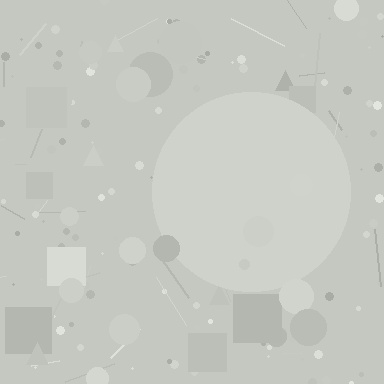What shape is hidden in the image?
A circle is hidden in the image.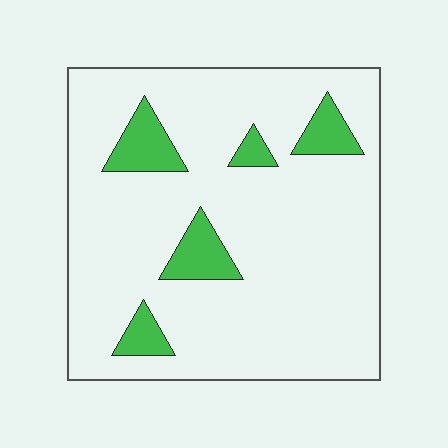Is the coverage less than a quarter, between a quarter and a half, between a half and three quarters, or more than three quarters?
Less than a quarter.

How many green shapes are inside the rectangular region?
5.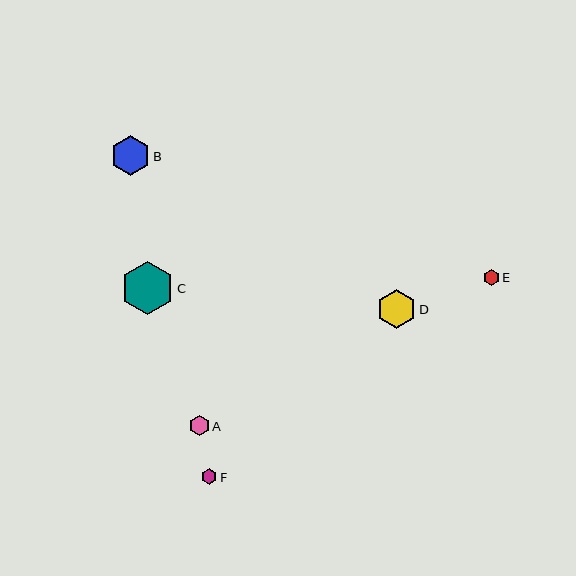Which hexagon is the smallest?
Hexagon F is the smallest with a size of approximately 15 pixels.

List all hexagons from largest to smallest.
From largest to smallest: C, B, D, A, E, F.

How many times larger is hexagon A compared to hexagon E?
Hexagon A is approximately 1.3 times the size of hexagon E.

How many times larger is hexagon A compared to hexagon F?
Hexagon A is approximately 1.3 times the size of hexagon F.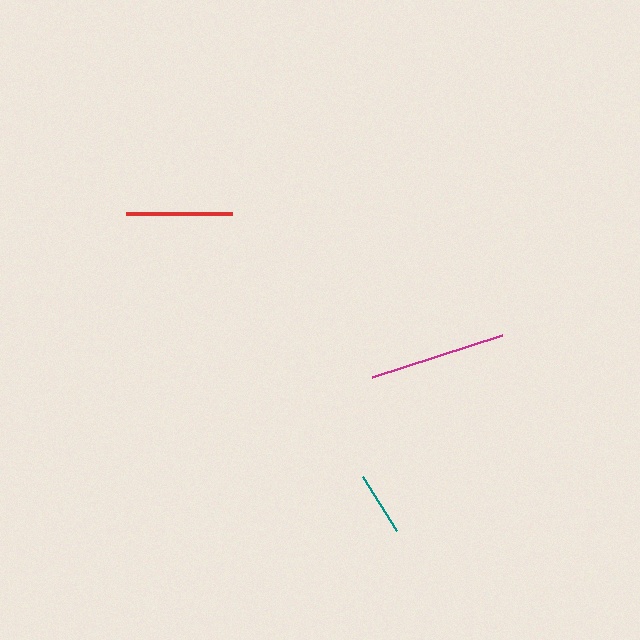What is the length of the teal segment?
The teal segment is approximately 64 pixels long.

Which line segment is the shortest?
The teal line is the shortest at approximately 64 pixels.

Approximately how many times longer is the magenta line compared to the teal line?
The magenta line is approximately 2.1 times the length of the teal line.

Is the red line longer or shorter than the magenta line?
The magenta line is longer than the red line.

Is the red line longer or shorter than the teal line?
The red line is longer than the teal line.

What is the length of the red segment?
The red segment is approximately 107 pixels long.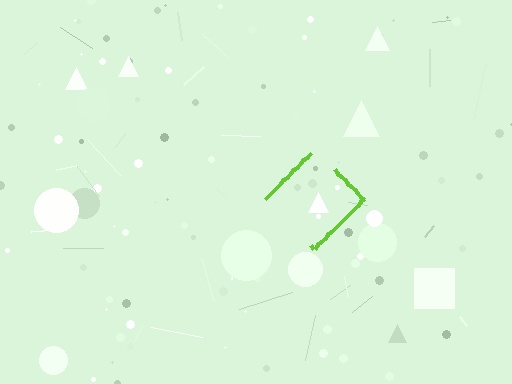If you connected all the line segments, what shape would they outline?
They would outline a diamond.